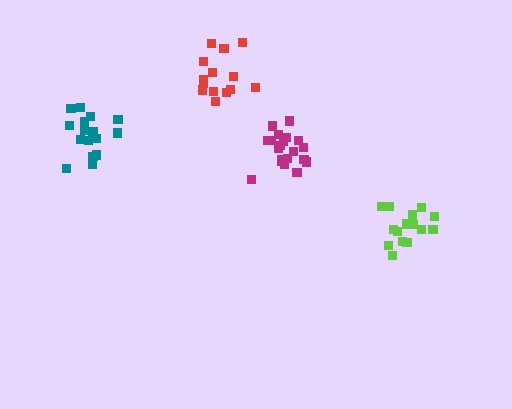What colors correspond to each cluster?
The clusters are colored: red, magenta, teal, lime.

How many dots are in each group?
Group 1: 14 dots, Group 2: 20 dots, Group 3: 17 dots, Group 4: 16 dots (67 total).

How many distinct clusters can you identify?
There are 4 distinct clusters.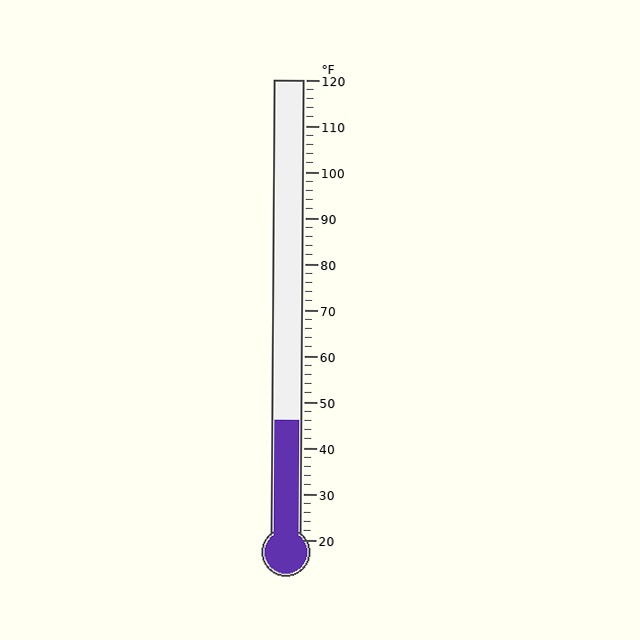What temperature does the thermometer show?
The thermometer shows approximately 46°F.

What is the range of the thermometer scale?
The thermometer scale ranges from 20°F to 120°F.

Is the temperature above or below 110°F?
The temperature is below 110°F.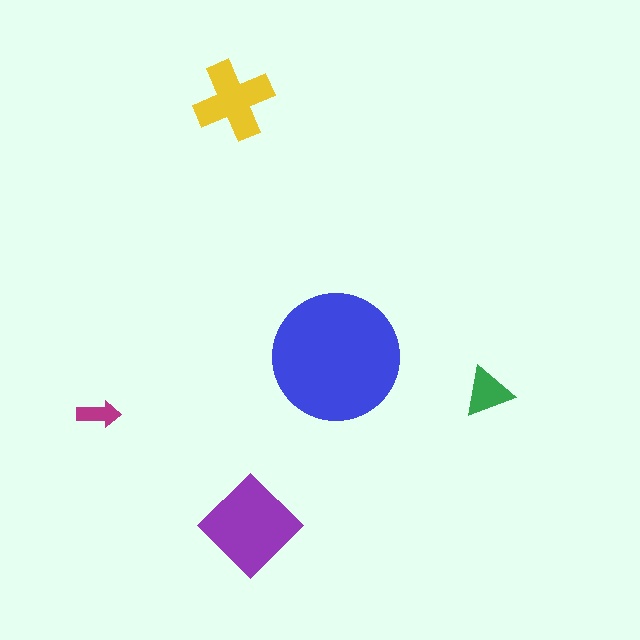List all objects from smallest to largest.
The magenta arrow, the green triangle, the yellow cross, the purple diamond, the blue circle.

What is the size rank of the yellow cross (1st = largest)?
3rd.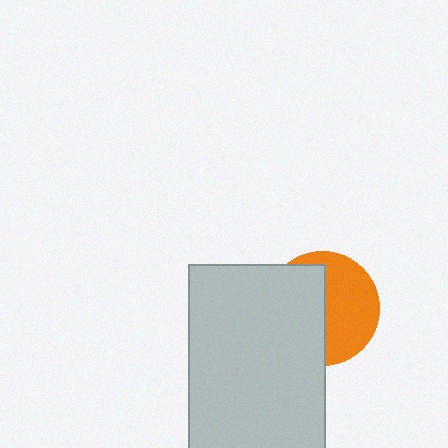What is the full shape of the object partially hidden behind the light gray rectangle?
The partially hidden object is an orange circle.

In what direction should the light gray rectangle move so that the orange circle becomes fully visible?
The light gray rectangle should move left. That is the shortest direction to clear the overlap and leave the orange circle fully visible.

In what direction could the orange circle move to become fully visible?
The orange circle could move right. That would shift it out from behind the light gray rectangle entirely.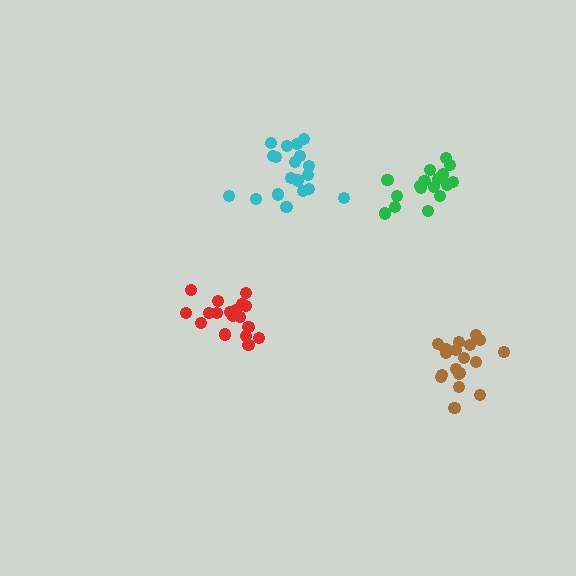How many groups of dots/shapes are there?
There are 4 groups.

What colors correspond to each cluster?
The clusters are colored: red, cyan, brown, green.